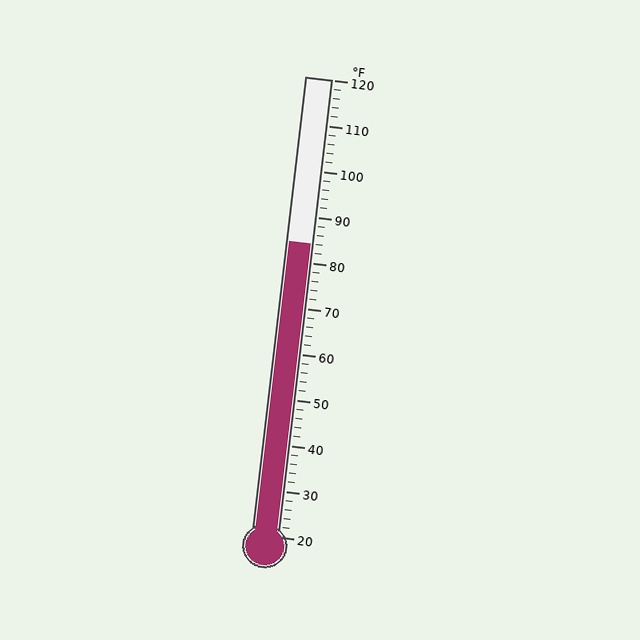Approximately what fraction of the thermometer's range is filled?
The thermometer is filled to approximately 65% of its range.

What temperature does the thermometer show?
The thermometer shows approximately 84°F.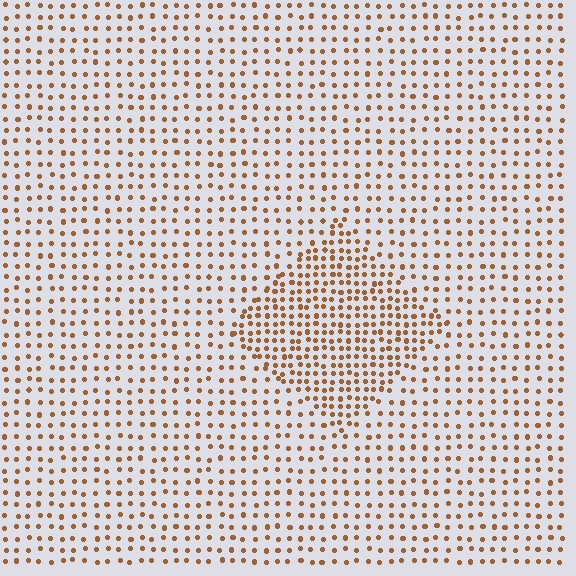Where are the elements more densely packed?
The elements are more densely packed inside the diamond boundary.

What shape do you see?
I see a diamond.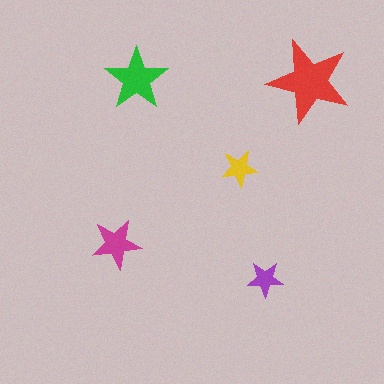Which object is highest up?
The green star is topmost.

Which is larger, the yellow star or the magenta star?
The magenta one.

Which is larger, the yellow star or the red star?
The red one.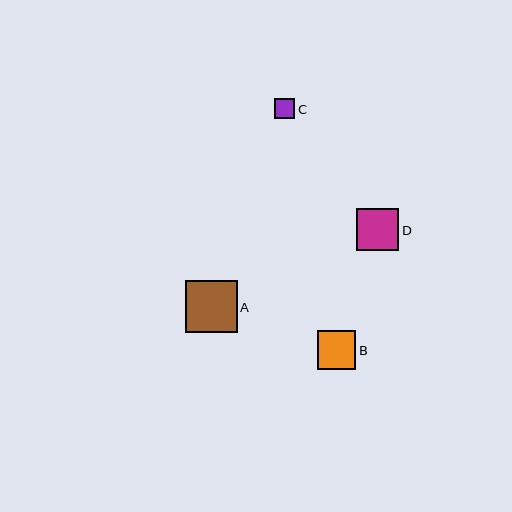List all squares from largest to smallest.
From largest to smallest: A, D, B, C.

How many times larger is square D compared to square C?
Square D is approximately 2.1 times the size of square C.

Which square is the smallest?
Square C is the smallest with a size of approximately 20 pixels.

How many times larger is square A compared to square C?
Square A is approximately 2.6 times the size of square C.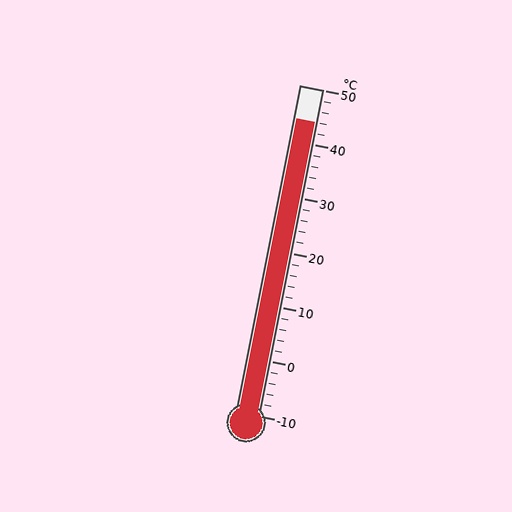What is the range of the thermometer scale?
The thermometer scale ranges from -10°C to 50°C.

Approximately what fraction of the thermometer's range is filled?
The thermometer is filled to approximately 90% of its range.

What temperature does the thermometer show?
The thermometer shows approximately 44°C.